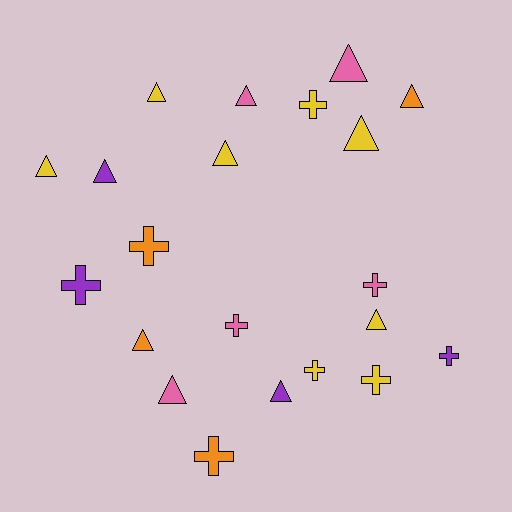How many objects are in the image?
There are 21 objects.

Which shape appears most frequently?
Triangle, with 12 objects.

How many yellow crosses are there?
There are 3 yellow crosses.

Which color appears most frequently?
Yellow, with 8 objects.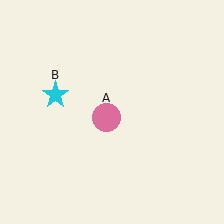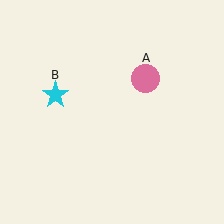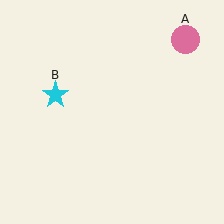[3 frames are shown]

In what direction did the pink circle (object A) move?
The pink circle (object A) moved up and to the right.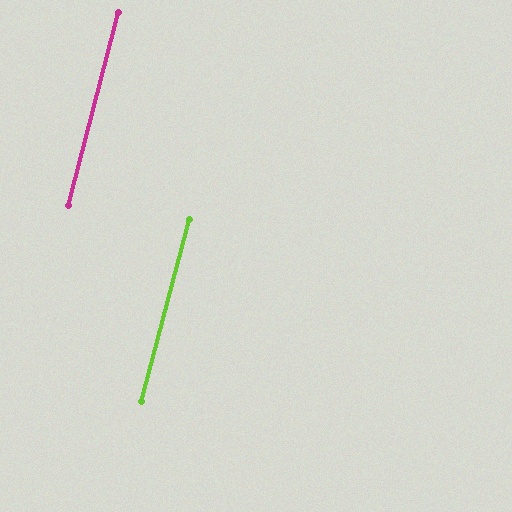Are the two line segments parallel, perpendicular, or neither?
Parallel — their directions differ by only 0.2°.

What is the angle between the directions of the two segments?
Approximately 0 degrees.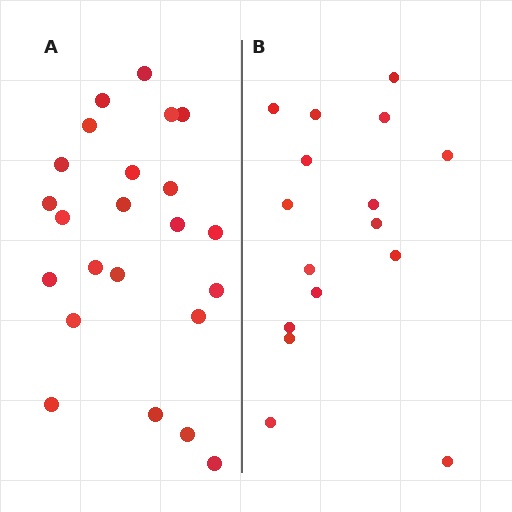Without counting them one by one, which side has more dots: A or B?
Region A (the left region) has more dots.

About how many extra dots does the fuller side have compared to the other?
Region A has roughly 8 or so more dots than region B.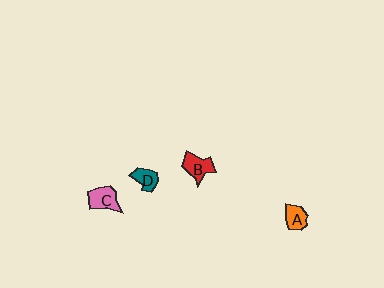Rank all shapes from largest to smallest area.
From largest to smallest: C (pink), B (red), A (orange), D (teal).